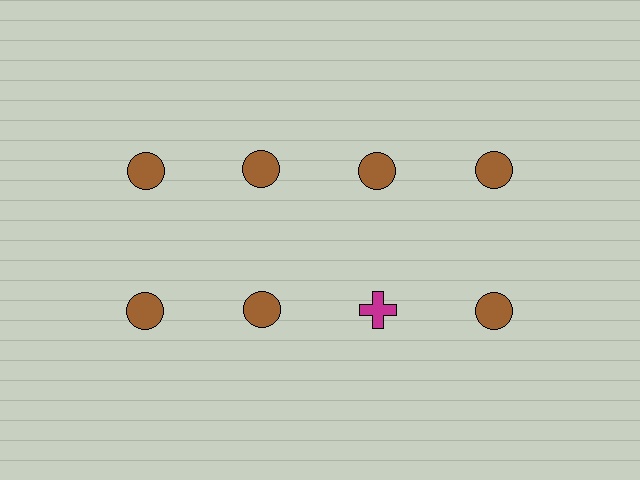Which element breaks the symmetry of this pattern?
The magenta cross in the second row, center column breaks the symmetry. All other shapes are brown circles.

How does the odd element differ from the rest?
It differs in both color (magenta instead of brown) and shape (cross instead of circle).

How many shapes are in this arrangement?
There are 8 shapes arranged in a grid pattern.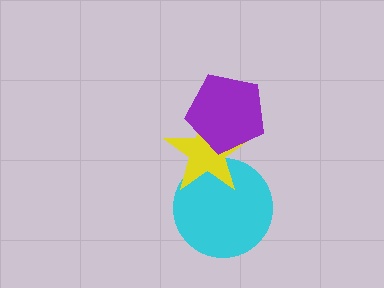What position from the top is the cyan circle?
The cyan circle is 3rd from the top.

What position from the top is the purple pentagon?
The purple pentagon is 1st from the top.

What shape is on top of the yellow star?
The purple pentagon is on top of the yellow star.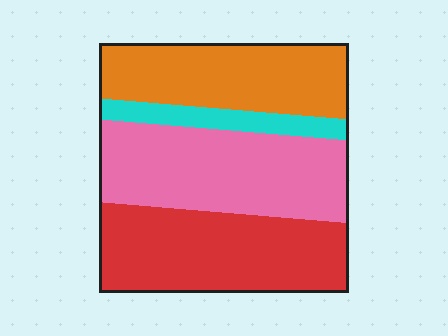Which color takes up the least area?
Cyan, at roughly 10%.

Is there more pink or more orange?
Pink.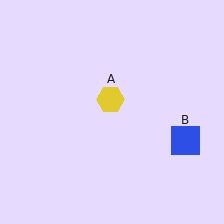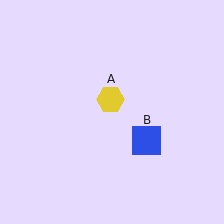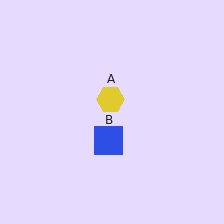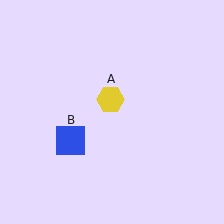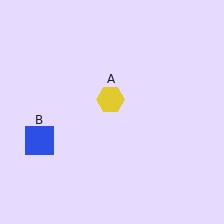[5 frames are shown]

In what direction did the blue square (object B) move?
The blue square (object B) moved left.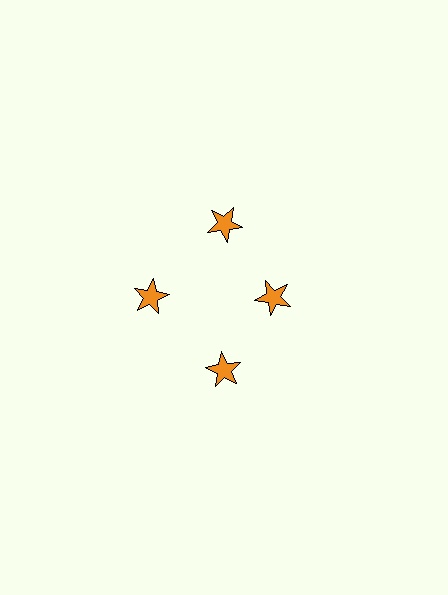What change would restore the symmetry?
The symmetry would be restored by moving it outward, back onto the ring so that all 4 stars sit at equal angles and equal distance from the center.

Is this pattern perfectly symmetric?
No. The 4 orange stars are arranged in a ring, but one element near the 3 o'clock position is pulled inward toward the center, breaking the 4-fold rotational symmetry.